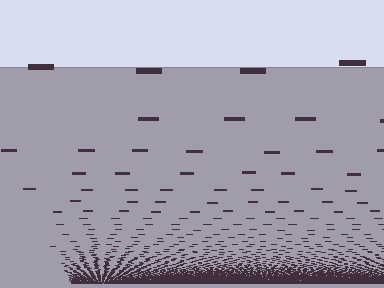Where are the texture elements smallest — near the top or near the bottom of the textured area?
Near the bottom.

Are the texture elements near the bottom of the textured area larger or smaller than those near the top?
Smaller. The gradient is inverted — elements near the bottom are smaller and denser.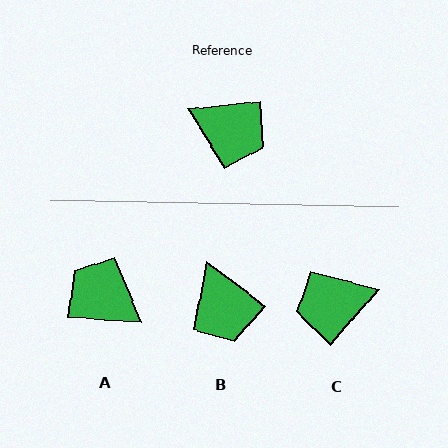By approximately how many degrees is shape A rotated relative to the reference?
Approximately 170 degrees counter-clockwise.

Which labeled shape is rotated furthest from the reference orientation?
A, about 170 degrees away.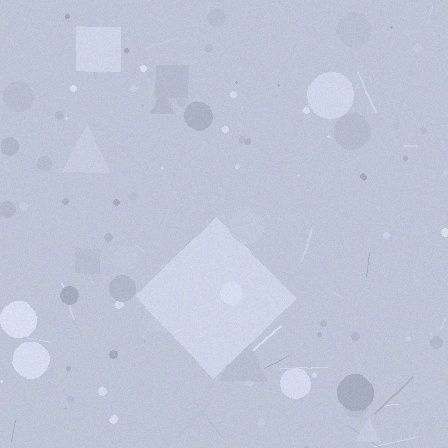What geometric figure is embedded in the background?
A diamond is embedded in the background.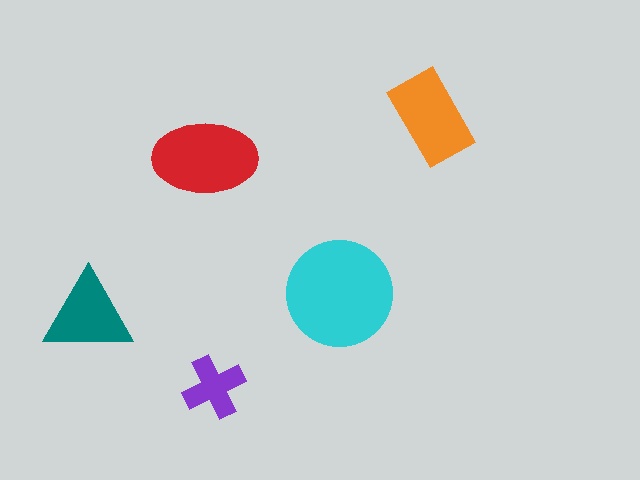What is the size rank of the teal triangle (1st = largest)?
4th.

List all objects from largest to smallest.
The cyan circle, the red ellipse, the orange rectangle, the teal triangle, the purple cross.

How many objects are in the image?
There are 5 objects in the image.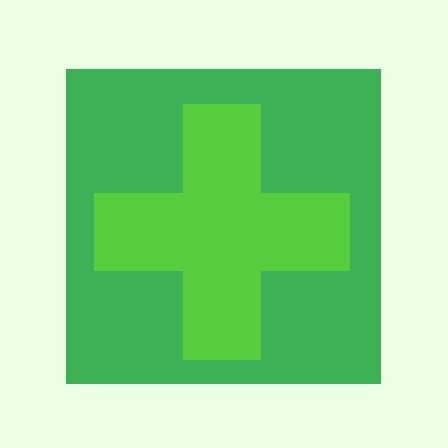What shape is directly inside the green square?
The lime cross.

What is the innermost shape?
The lime cross.